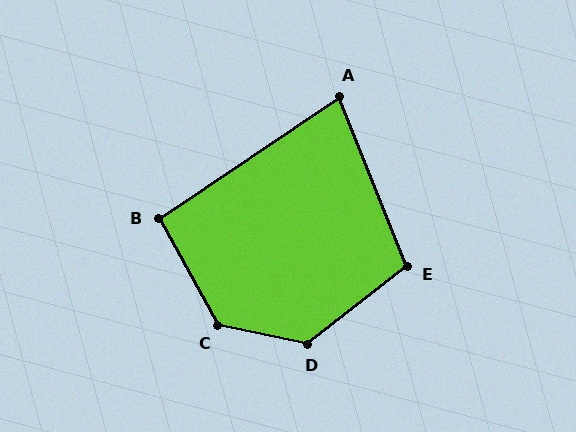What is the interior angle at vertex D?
Approximately 130 degrees (obtuse).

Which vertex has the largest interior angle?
C, at approximately 131 degrees.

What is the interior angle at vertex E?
Approximately 106 degrees (obtuse).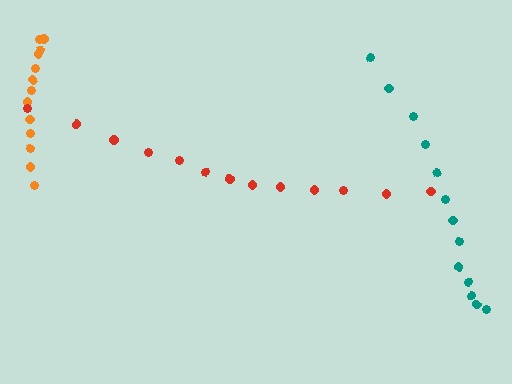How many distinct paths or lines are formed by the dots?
There are 3 distinct paths.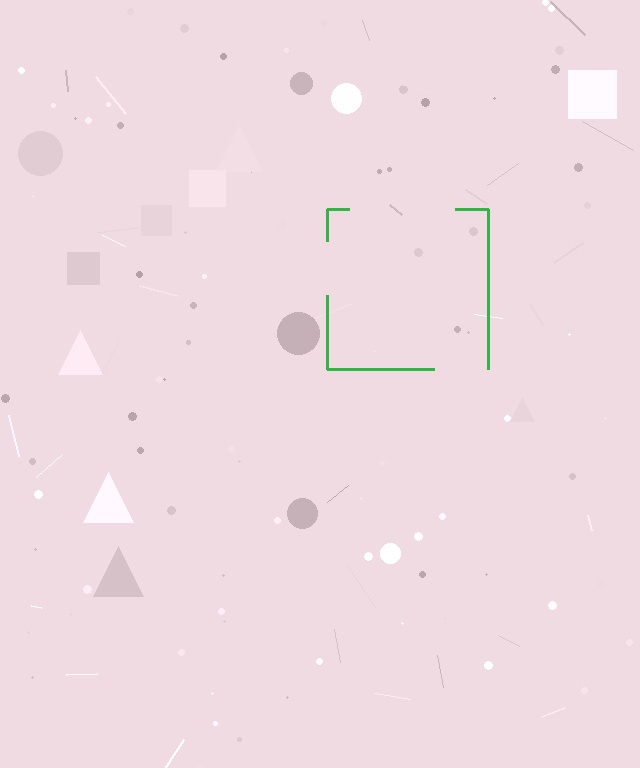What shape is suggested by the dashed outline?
The dashed outline suggests a square.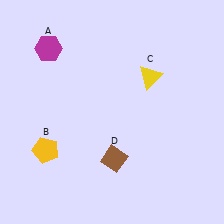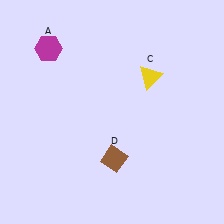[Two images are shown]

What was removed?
The yellow pentagon (B) was removed in Image 2.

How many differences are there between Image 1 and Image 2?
There is 1 difference between the two images.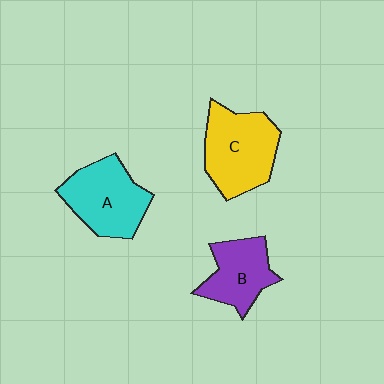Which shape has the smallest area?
Shape B (purple).